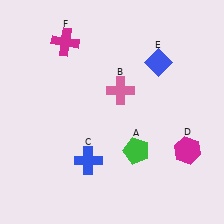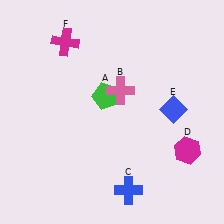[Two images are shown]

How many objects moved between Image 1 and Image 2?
3 objects moved between the two images.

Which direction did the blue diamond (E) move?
The blue diamond (E) moved down.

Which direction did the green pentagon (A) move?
The green pentagon (A) moved up.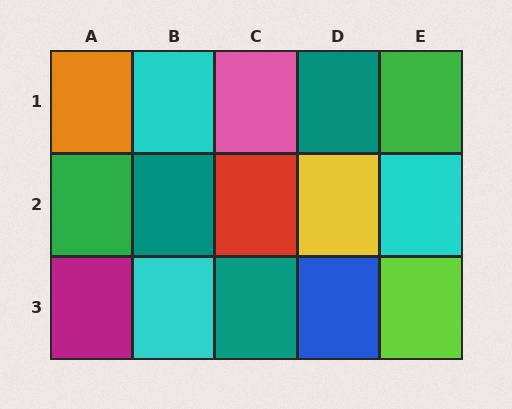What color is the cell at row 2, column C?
Red.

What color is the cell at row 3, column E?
Lime.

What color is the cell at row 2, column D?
Yellow.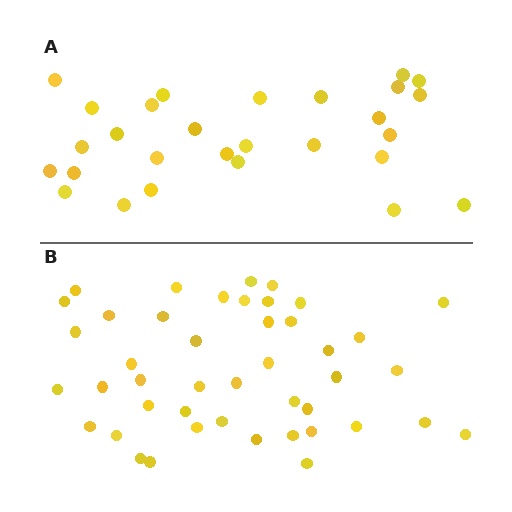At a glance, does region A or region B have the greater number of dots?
Region B (the bottom region) has more dots.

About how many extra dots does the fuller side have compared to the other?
Region B has approximately 15 more dots than region A.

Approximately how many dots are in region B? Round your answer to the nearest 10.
About 40 dots. (The exact count is 44, which rounds to 40.)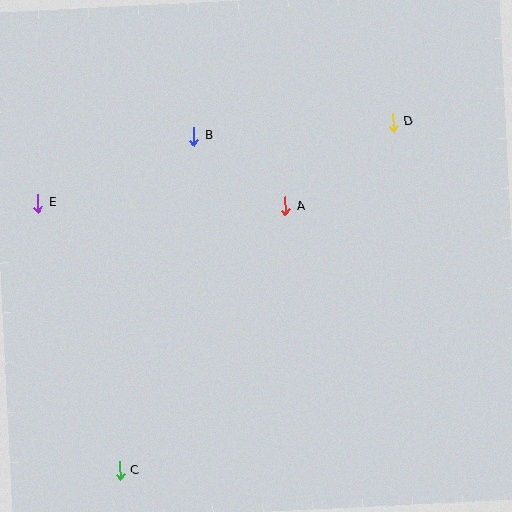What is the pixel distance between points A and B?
The distance between A and B is 115 pixels.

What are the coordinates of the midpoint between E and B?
The midpoint between E and B is at (116, 170).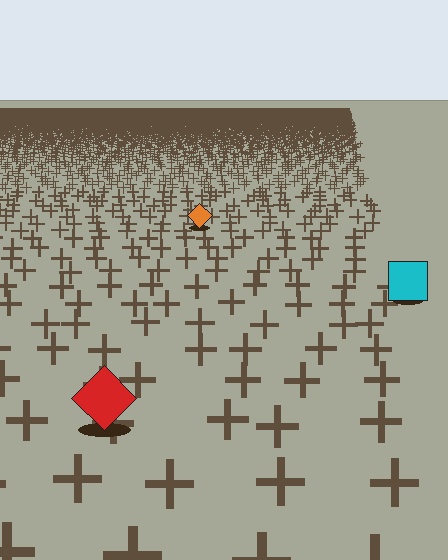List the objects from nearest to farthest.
From nearest to farthest: the red diamond, the cyan square, the orange diamond.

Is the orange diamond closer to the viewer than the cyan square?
No. The cyan square is closer — you can tell from the texture gradient: the ground texture is coarser near it.